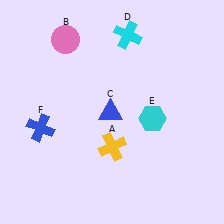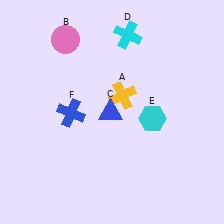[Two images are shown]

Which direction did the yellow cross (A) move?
The yellow cross (A) moved up.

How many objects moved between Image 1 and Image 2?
2 objects moved between the two images.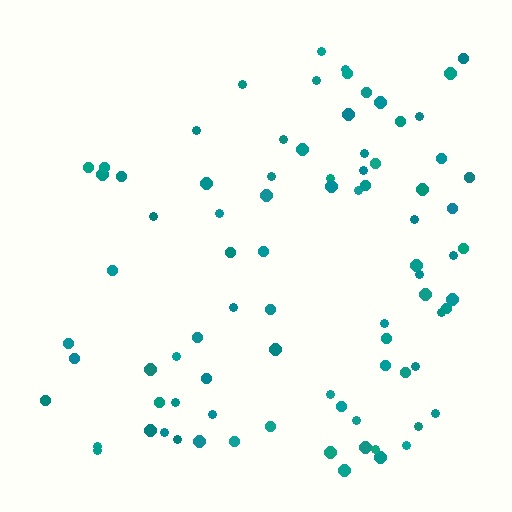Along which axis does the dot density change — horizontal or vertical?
Horizontal.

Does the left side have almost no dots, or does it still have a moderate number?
Still a moderate number, just noticeably fewer than the right.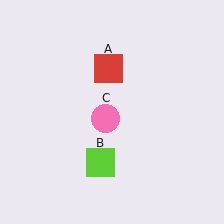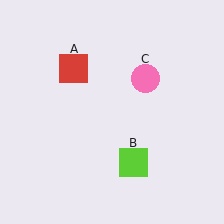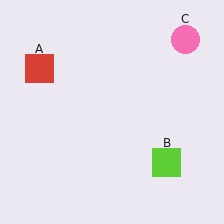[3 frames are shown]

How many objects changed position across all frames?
3 objects changed position: red square (object A), lime square (object B), pink circle (object C).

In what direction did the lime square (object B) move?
The lime square (object B) moved right.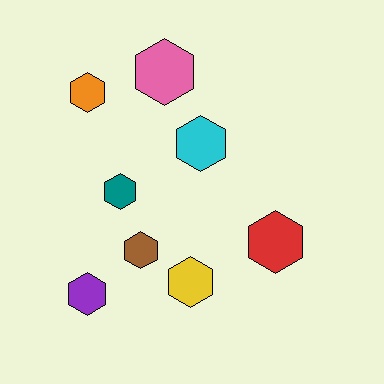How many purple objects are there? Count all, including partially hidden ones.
There is 1 purple object.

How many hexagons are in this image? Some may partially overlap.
There are 8 hexagons.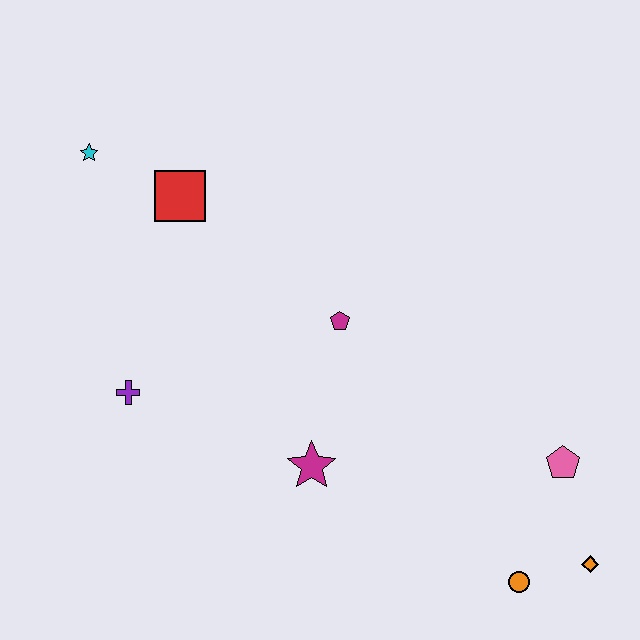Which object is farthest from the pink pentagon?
The cyan star is farthest from the pink pentagon.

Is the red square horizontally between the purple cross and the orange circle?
Yes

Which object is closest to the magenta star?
The magenta pentagon is closest to the magenta star.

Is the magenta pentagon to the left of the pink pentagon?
Yes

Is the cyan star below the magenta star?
No